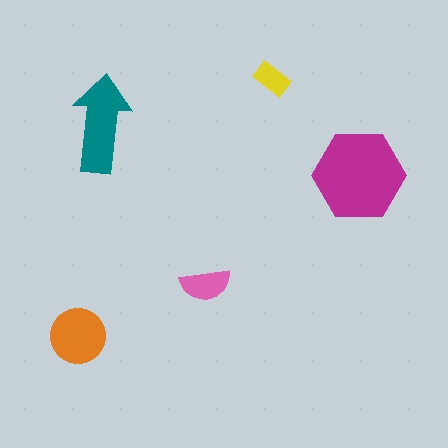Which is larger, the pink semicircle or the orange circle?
The orange circle.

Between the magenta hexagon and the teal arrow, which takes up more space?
The magenta hexagon.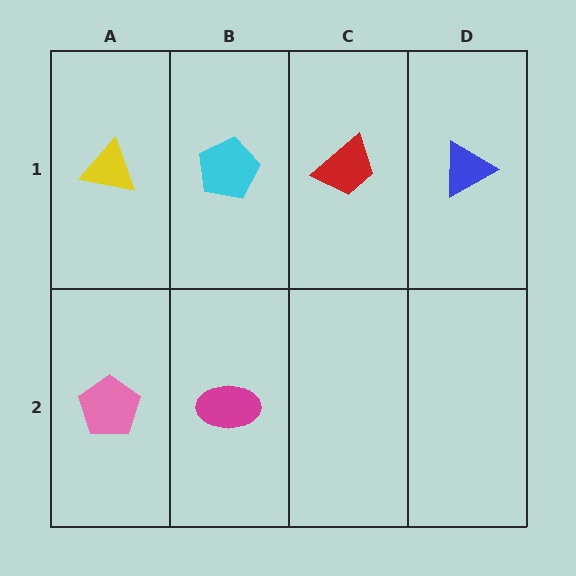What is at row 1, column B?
A cyan pentagon.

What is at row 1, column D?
A blue triangle.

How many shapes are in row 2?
2 shapes.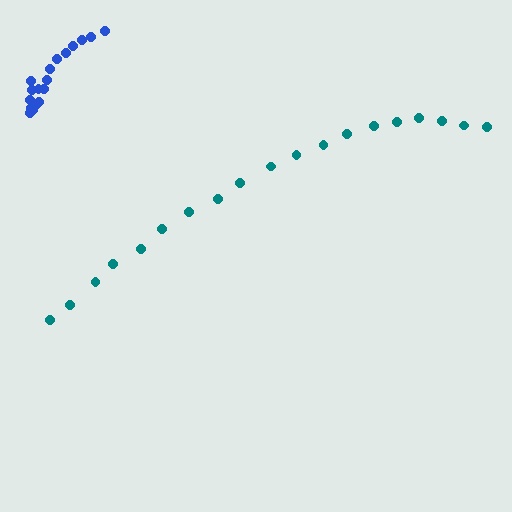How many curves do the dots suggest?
There are 2 distinct paths.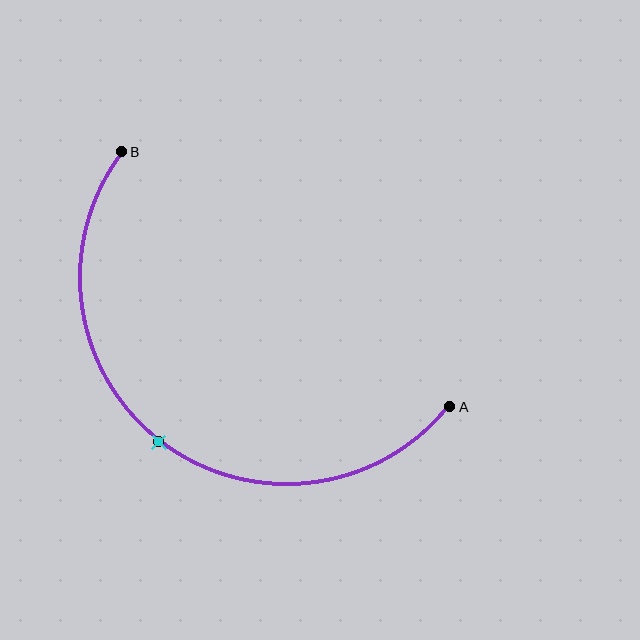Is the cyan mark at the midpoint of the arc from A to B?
Yes. The cyan mark lies on the arc at equal arc-length from both A and B — it is the arc midpoint.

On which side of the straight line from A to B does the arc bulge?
The arc bulges below and to the left of the straight line connecting A and B.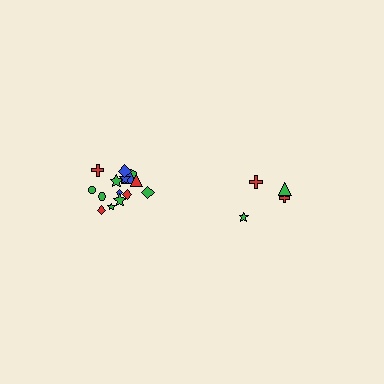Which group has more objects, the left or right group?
The left group.